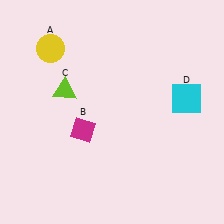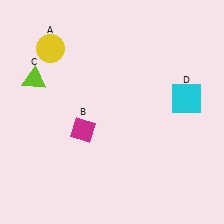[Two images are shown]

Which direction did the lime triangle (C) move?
The lime triangle (C) moved left.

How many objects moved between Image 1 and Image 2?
1 object moved between the two images.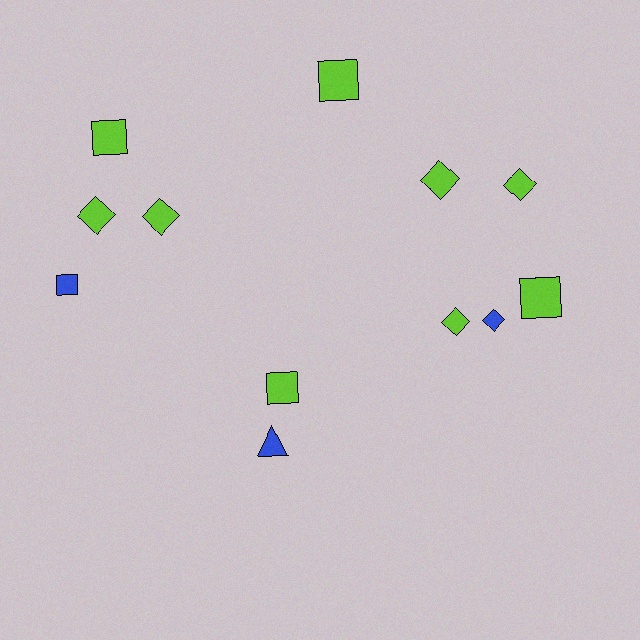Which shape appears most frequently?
Diamond, with 6 objects.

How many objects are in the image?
There are 12 objects.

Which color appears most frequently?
Lime, with 9 objects.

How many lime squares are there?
There are 4 lime squares.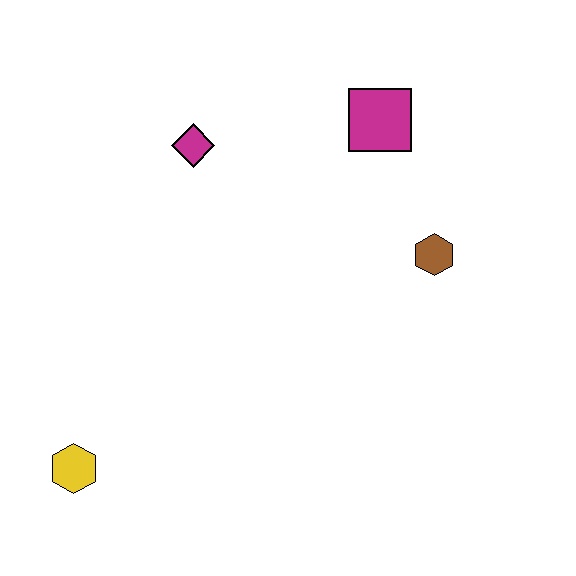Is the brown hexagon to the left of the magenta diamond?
No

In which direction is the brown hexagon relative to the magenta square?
The brown hexagon is below the magenta square.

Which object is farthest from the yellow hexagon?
The magenta square is farthest from the yellow hexagon.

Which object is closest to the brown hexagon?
The magenta square is closest to the brown hexagon.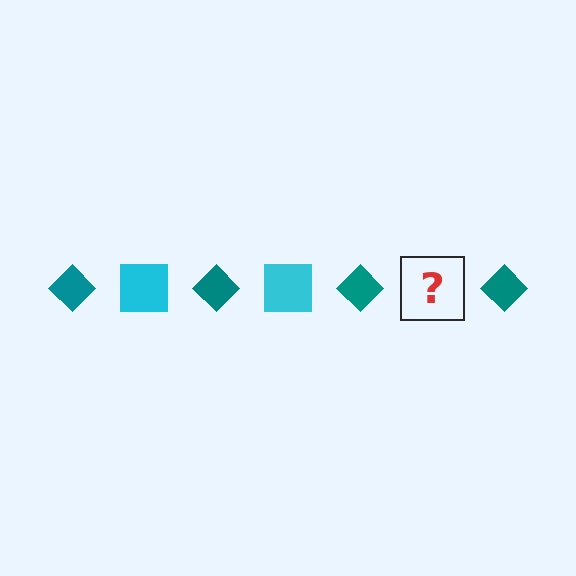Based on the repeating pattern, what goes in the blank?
The blank should be a cyan square.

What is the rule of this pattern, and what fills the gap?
The rule is that the pattern alternates between teal diamond and cyan square. The gap should be filled with a cyan square.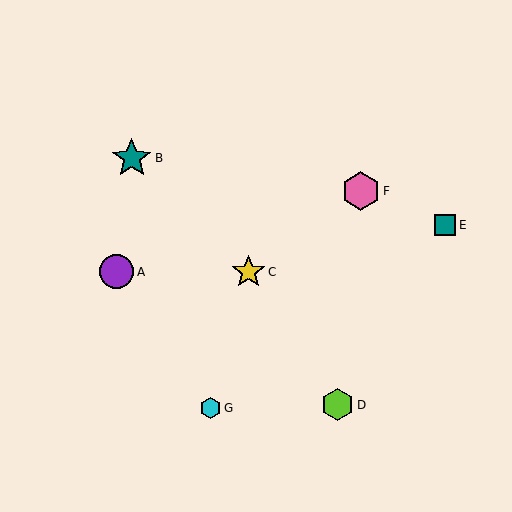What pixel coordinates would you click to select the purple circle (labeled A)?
Click at (116, 272) to select the purple circle A.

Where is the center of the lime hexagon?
The center of the lime hexagon is at (338, 405).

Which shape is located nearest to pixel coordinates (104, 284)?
The purple circle (labeled A) at (116, 272) is nearest to that location.